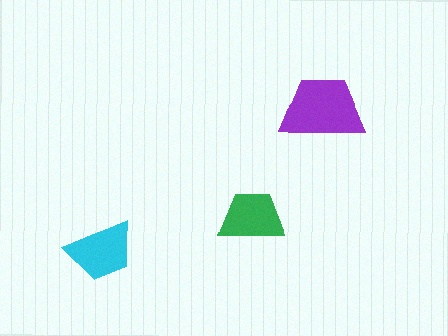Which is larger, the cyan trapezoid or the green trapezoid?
The cyan one.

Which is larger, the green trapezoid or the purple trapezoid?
The purple one.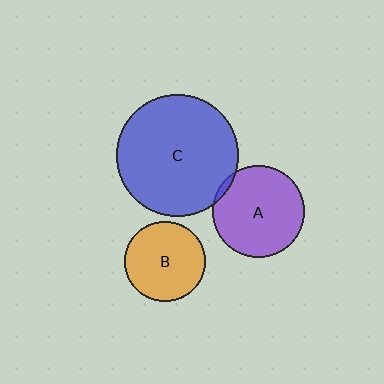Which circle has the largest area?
Circle C (blue).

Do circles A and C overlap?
Yes.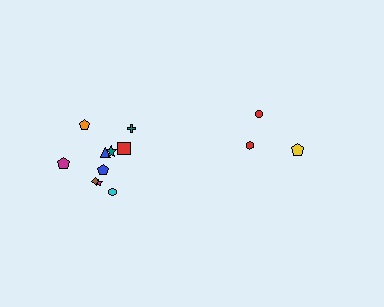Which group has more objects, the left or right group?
The left group.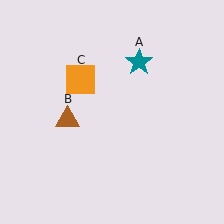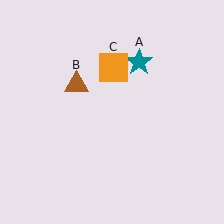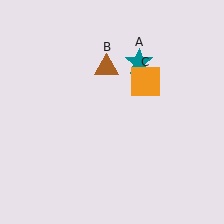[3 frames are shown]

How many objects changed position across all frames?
2 objects changed position: brown triangle (object B), orange square (object C).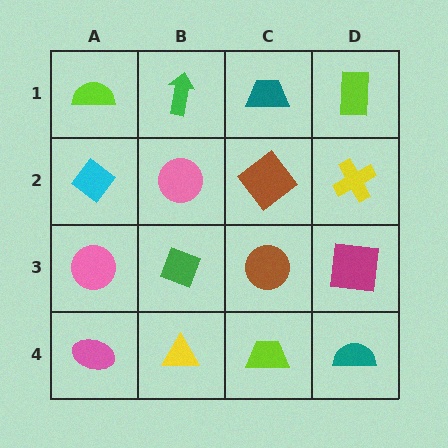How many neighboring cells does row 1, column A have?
2.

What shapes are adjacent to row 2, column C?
A teal trapezoid (row 1, column C), a brown circle (row 3, column C), a pink circle (row 2, column B), a yellow cross (row 2, column D).